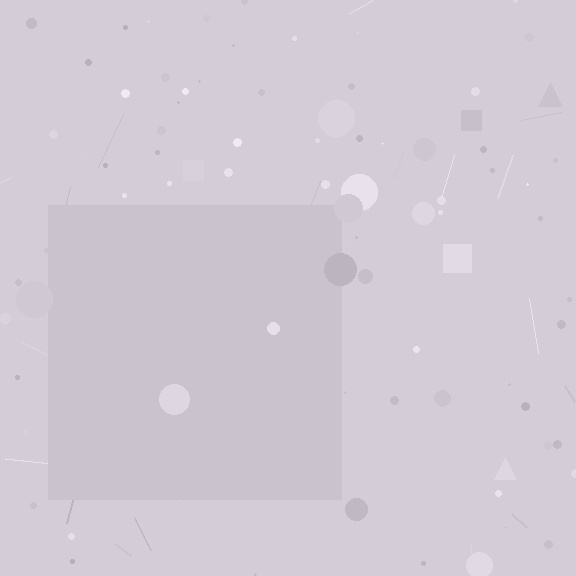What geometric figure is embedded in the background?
A square is embedded in the background.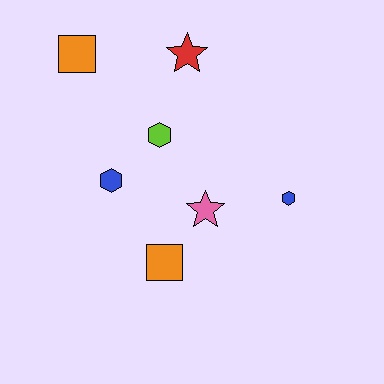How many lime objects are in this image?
There is 1 lime object.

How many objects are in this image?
There are 7 objects.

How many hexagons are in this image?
There are 3 hexagons.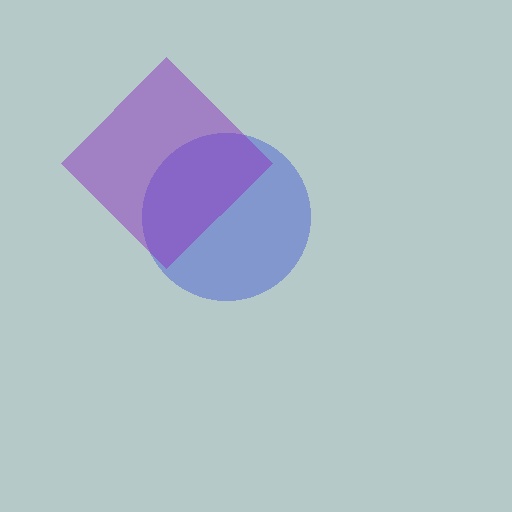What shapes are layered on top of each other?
The layered shapes are: a blue circle, a purple diamond.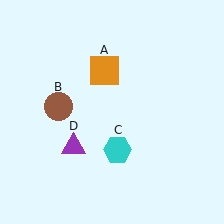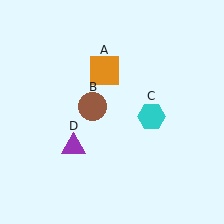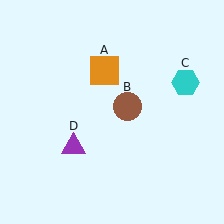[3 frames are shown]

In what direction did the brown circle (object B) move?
The brown circle (object B) moved right.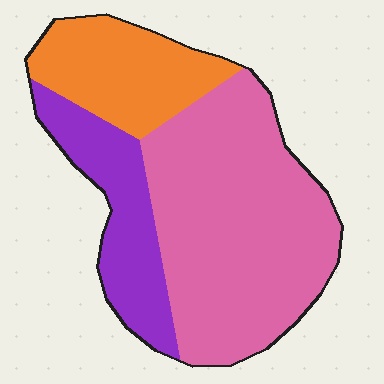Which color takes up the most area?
Pink, at roughly 55%.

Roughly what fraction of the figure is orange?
Orange covers roughly 20% of the figure.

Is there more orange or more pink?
Pink.